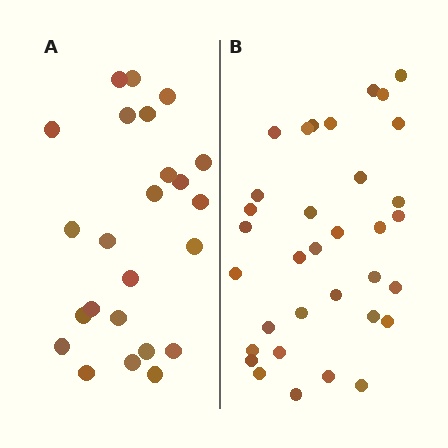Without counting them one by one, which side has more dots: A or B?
Region B (the right region) has more dots.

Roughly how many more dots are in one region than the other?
Region B has roughly 10 or so more dots than region A.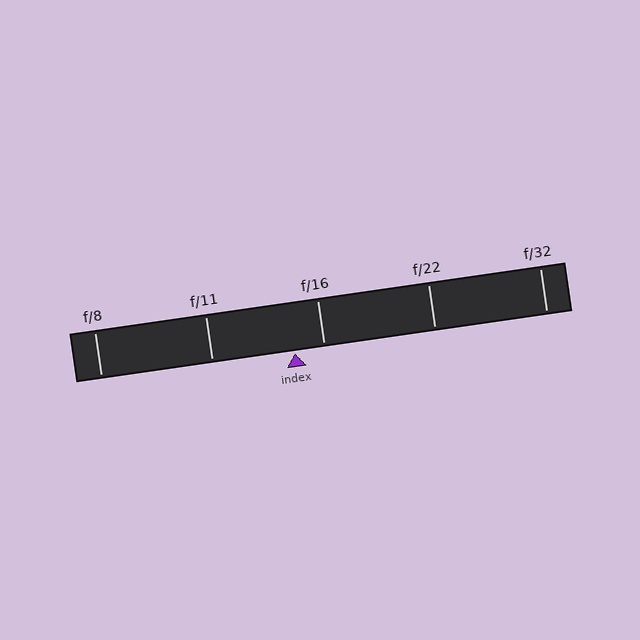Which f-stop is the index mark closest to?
The index mark is closest to f/16.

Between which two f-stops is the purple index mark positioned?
The index mark is between f/11 and f/16.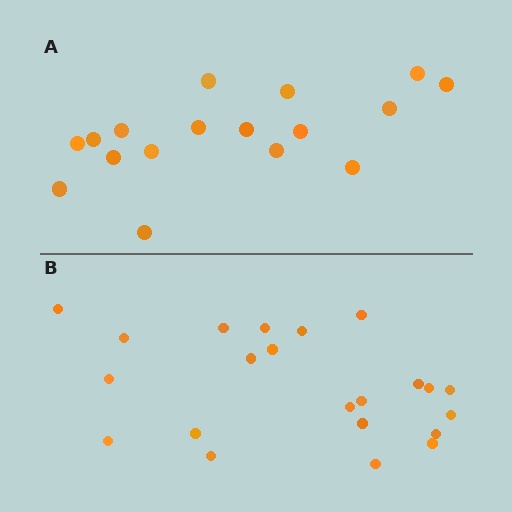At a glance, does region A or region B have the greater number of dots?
Region B (the bottom region) has more dots.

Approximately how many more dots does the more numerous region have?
Region B has about 5 more dots than region A.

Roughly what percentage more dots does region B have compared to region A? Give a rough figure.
About 30% more.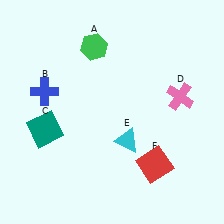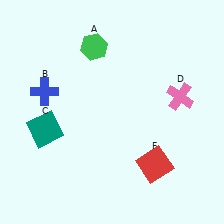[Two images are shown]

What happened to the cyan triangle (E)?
The cyan triangle (E) was removed in Image 2. It was in the bottom-right area of Image 1.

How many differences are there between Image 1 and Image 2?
There is 1 difference between the two images.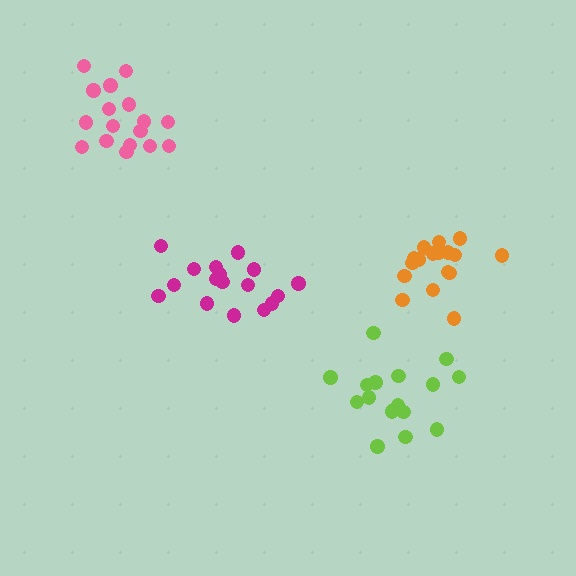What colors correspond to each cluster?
The clusters are colored: orange, pink, magenta, lime.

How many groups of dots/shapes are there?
There are 4 groups.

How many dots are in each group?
Group 1: 17 dots, Group 2: 17 dots, Group 3: 17 dots, Group 4: 17 dots (68 total).